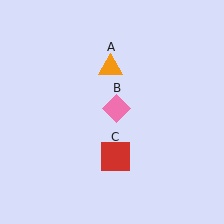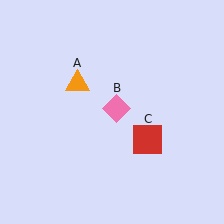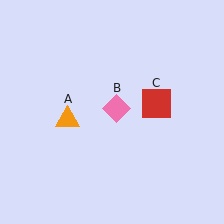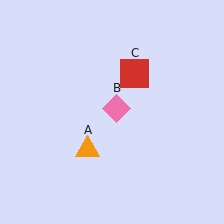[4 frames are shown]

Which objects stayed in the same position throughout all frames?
Pink diamond (object B) remained stationary.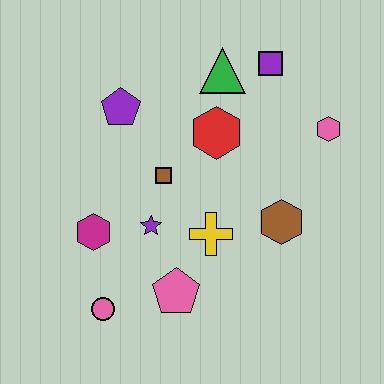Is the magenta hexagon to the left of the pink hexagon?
Yes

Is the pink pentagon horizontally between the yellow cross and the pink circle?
Yes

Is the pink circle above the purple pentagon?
No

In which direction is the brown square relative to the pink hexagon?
The brown square is to the left of the pink hexagon.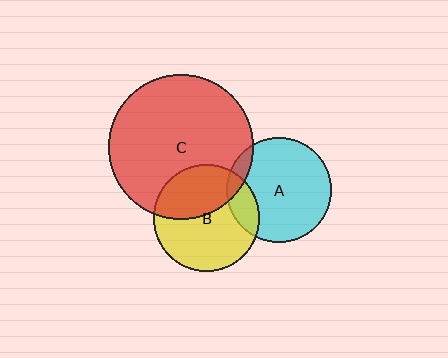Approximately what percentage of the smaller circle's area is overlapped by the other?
Approximately 40%.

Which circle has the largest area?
Circle C (red).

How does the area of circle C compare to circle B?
Approximately 1.8 times.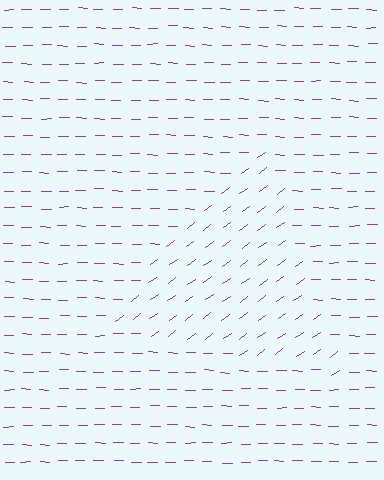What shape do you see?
I see a triangle.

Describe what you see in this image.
The image is filled with small purple line segments. A triangle region in the image has lines oriented differently from the surrounding lines, creating a visible texture boundary.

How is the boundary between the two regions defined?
The boundary is defined purely by a change in line orientation (approximately 37 degrees difference). All lines are the same color and thickness.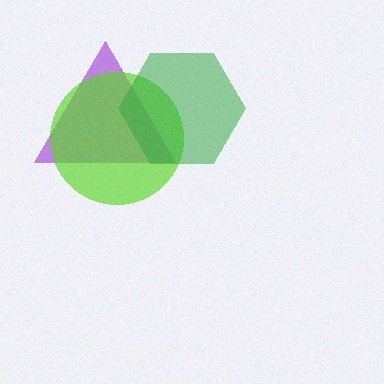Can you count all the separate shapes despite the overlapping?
Yes, there are 3 separate shapes.